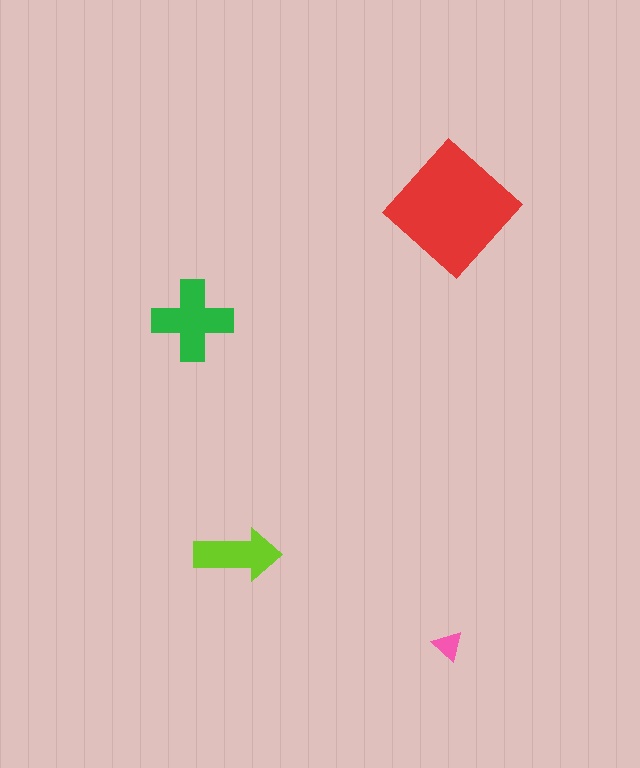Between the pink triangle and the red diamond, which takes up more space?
The red diamond.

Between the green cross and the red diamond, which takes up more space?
The red diamond.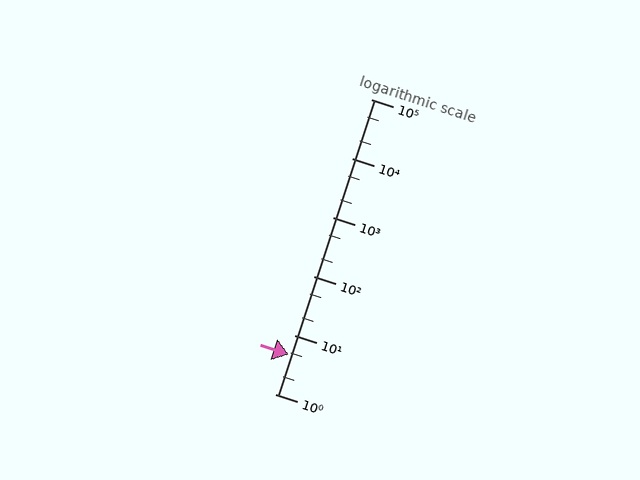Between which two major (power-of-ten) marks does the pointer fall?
The pointer is between 1 and 10.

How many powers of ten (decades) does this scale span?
The scale spans 5 decades, from 1 to 100000.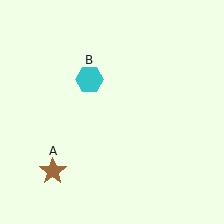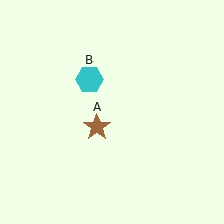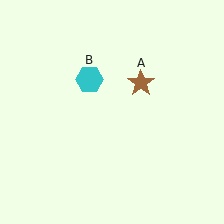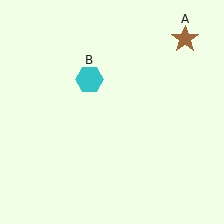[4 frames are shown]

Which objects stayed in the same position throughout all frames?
Cyan hexagon (object B) remained stationary.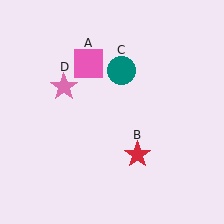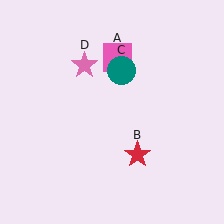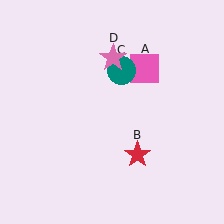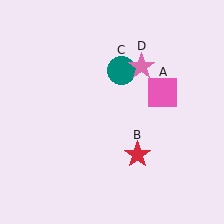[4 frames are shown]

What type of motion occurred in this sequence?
The pink square (object A), pink star (object D) rotated clockwise around the center of the scene.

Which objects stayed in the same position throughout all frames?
Red star (object B) and teal circle (object C) remained stationary.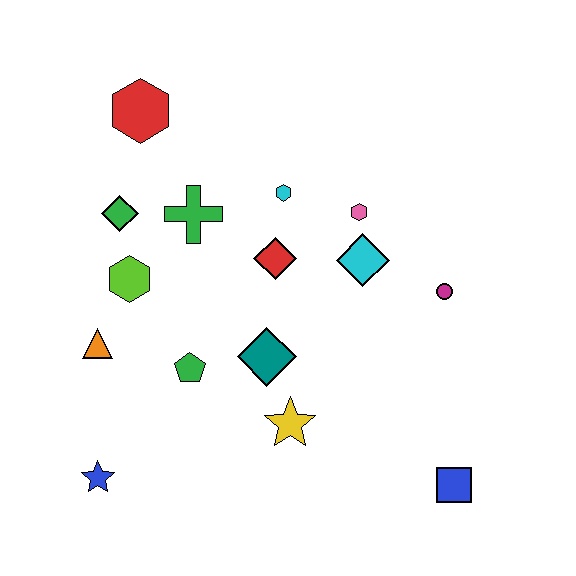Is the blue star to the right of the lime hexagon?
No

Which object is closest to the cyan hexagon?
The red diamond is closest to the cyan hexagon.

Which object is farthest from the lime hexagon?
The blue square is farthest from the lime hexagon.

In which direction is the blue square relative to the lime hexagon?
The blue square is to the right of the lime hexagon.